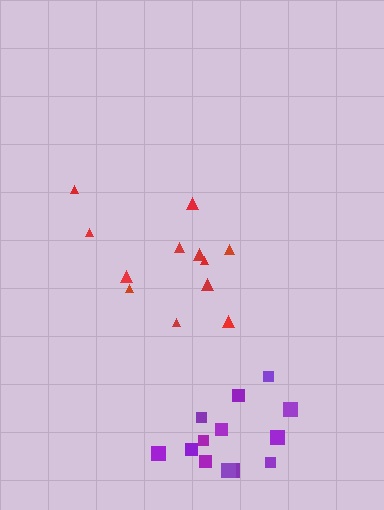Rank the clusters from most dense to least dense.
purple, red.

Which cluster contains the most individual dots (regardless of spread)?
Purple (13).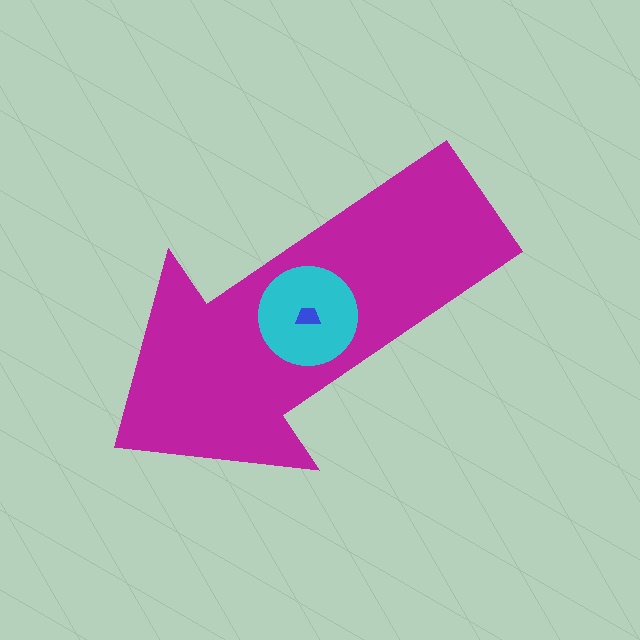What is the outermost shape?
The magenta arrow.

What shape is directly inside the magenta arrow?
The cyan circle.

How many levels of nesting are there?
3.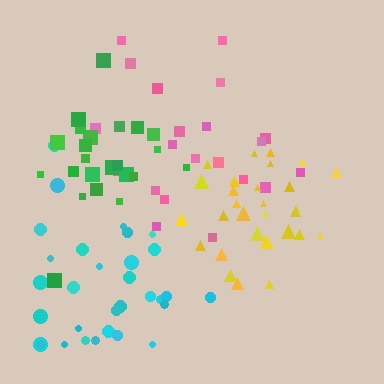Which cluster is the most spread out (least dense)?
Pink.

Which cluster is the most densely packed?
Yellow.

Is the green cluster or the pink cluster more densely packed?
Green.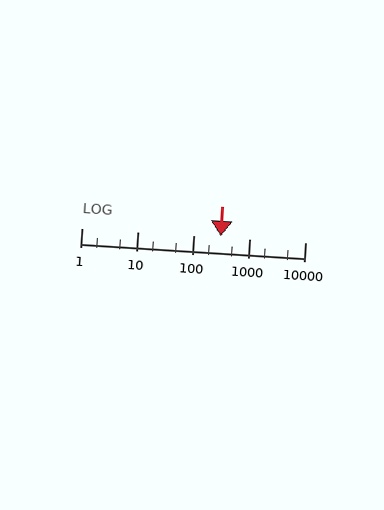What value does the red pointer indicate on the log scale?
The pointer indicates approximately 310.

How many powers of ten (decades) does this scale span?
The scale spans 4 decades, from 1 to 10000.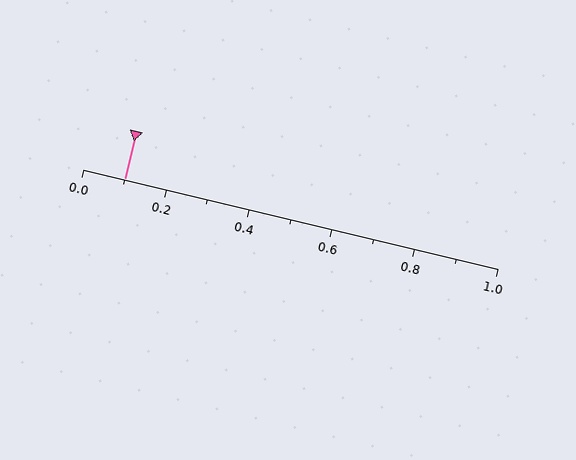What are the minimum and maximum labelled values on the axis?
The axis runs from 0.0 to 1.0.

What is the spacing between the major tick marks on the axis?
The major ticks are spaced 0.2 apart.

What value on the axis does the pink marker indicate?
The marker indicates approximately 0.1.